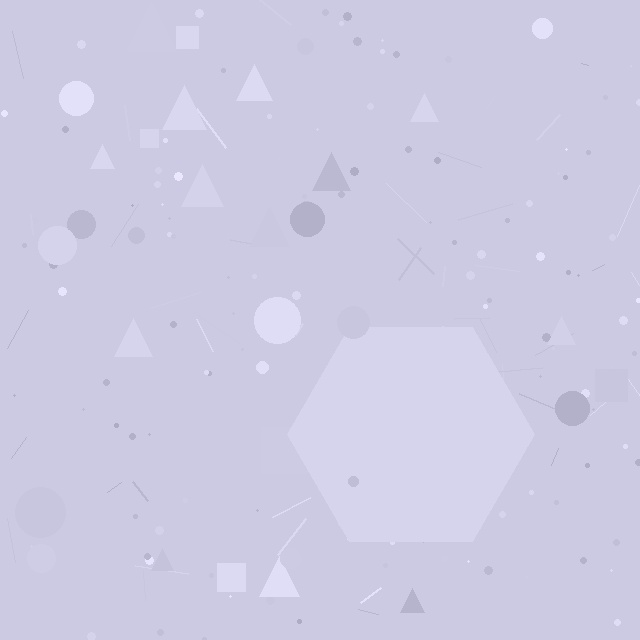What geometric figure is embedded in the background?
A hexagon is embedded in the background.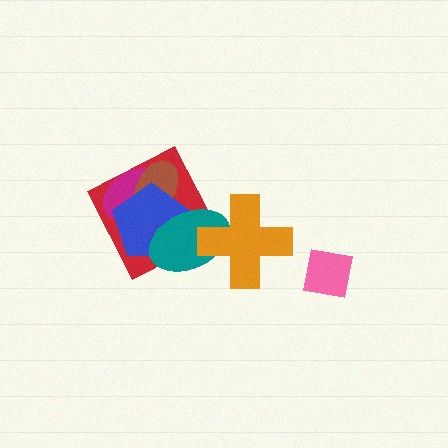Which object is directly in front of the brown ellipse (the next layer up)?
The blue pentagon is directly in front of the brown ellipse.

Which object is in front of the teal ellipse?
The orange cross is in front of the teal ellipse.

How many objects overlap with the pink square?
0 objects overlap with the pink square.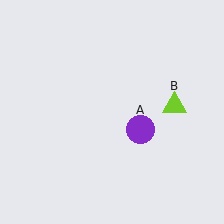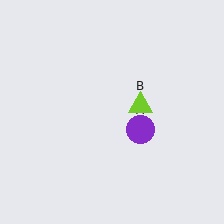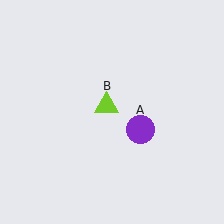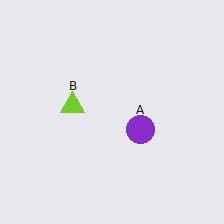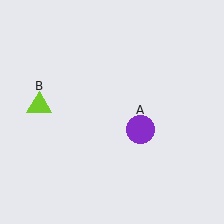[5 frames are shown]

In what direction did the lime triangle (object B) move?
The lime triangle (object B) moved left.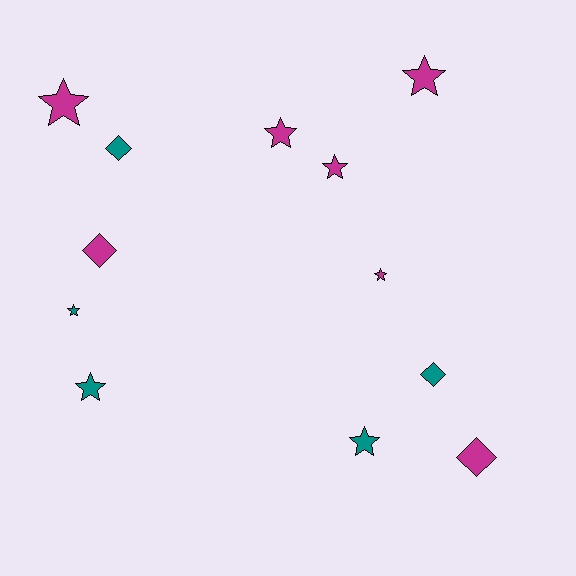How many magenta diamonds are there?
There are 2 magenta diamonds.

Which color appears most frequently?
Magenta, with 7 objects.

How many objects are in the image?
There are 12 objects.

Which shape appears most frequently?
Star, with 8 objects.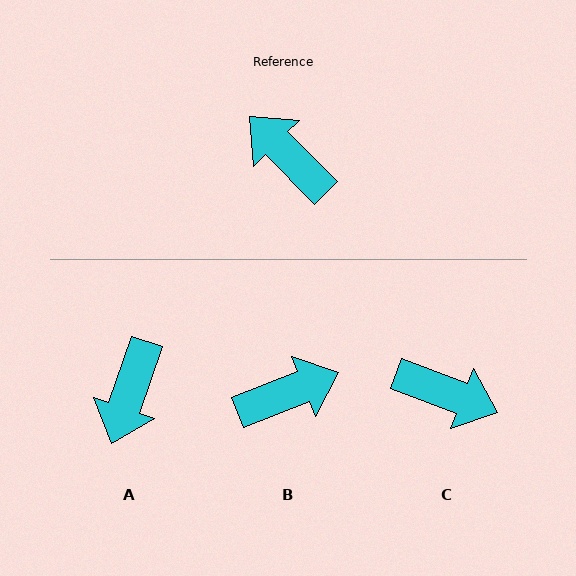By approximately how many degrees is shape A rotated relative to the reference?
Approximately 116 degrees counter-clockwise.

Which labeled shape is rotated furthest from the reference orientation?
C, about 156 degrees away.